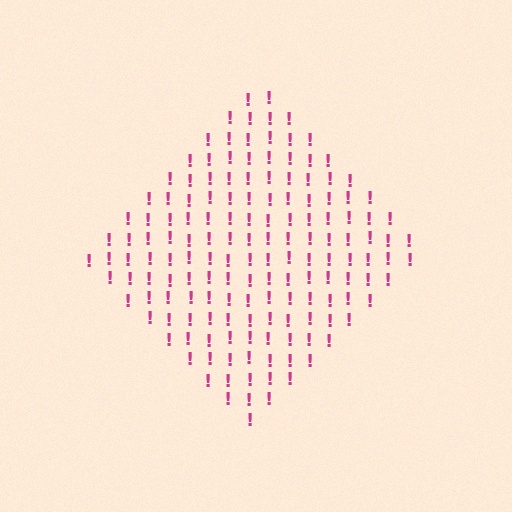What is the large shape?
The large shape is a diamond.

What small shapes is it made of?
It is made of small exclamation marks.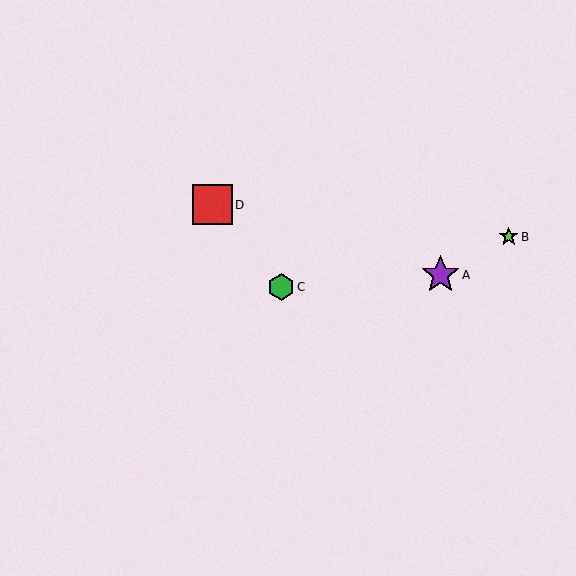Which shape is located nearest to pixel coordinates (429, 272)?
The purple star (labeled A) at (441, 275) is nearest to that location.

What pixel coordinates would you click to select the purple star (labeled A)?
Click at (441, 275) to select the purple star A.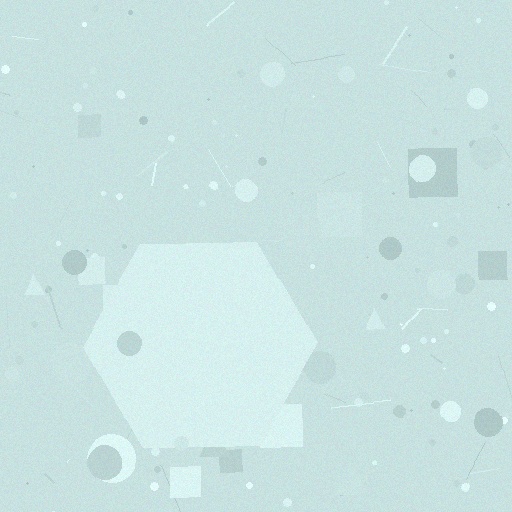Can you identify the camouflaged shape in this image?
The camouflaged shape is a hexagon.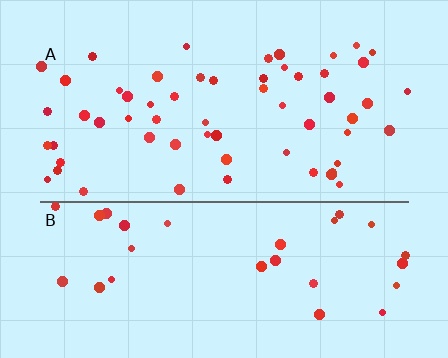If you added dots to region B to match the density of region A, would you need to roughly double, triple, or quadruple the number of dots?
Approximately double.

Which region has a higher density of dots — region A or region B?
A (the top).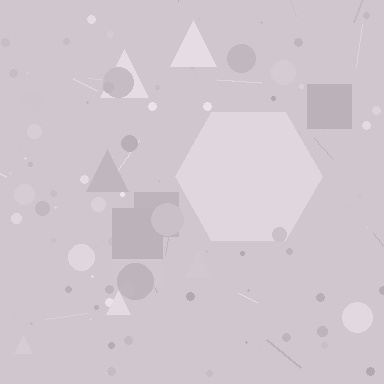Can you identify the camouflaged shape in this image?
The camouflaged shape is a hexagon.